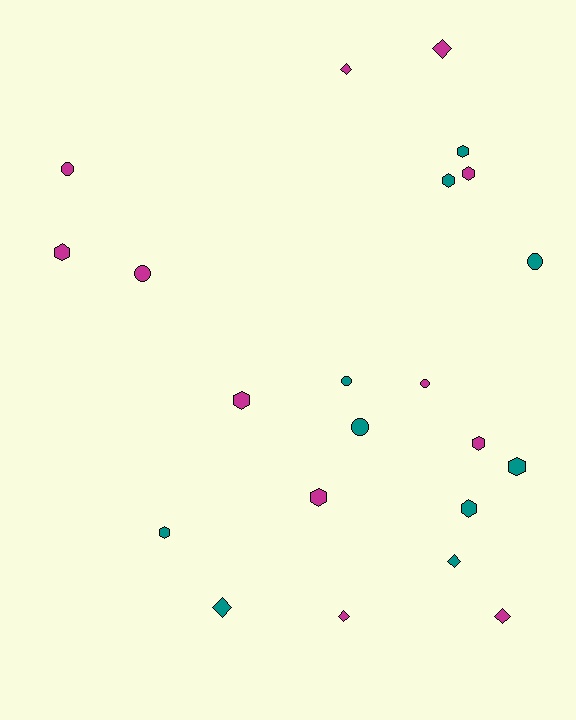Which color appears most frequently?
Magenta, with 12 objects.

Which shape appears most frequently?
Hexagon, with 10 objects.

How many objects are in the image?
There are 22 objects.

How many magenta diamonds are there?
There are 4 magenta diamonds.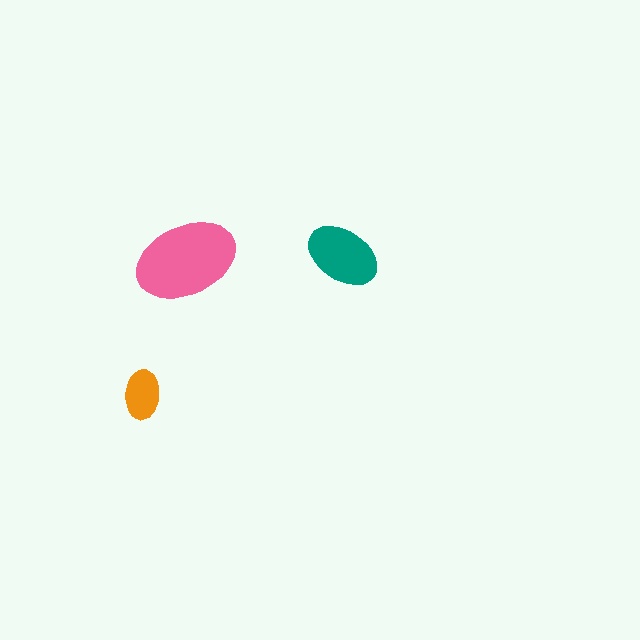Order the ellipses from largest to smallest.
the pink one, the teal one, the orange one.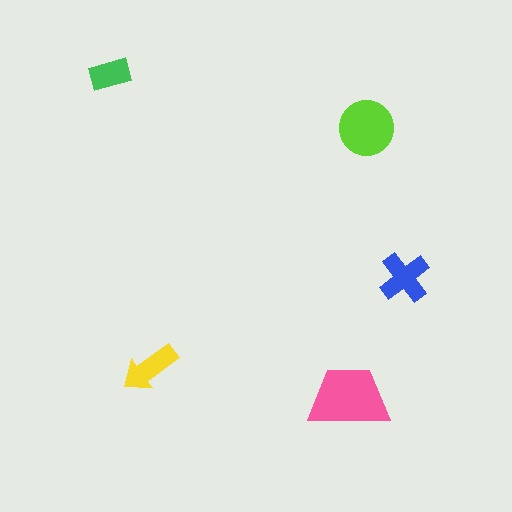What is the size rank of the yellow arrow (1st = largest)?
4th.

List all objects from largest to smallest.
The pink trapezoid, the lime circle, the blue cross, the yellow arrow, the green rectangle.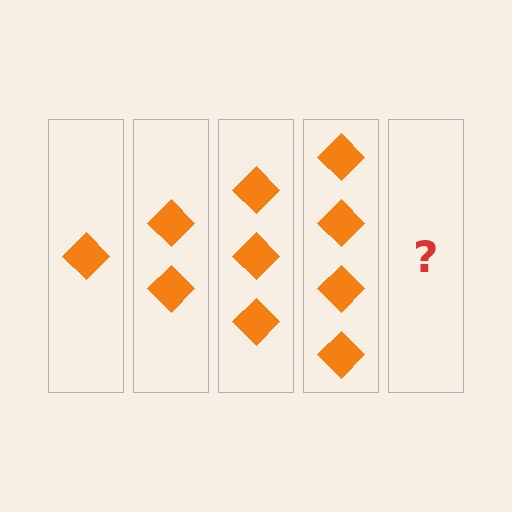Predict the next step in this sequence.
The next step is 5 diamonds.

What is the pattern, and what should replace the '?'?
The pattern is that each step adds one more diamond. The '?' should be 5 diamonds.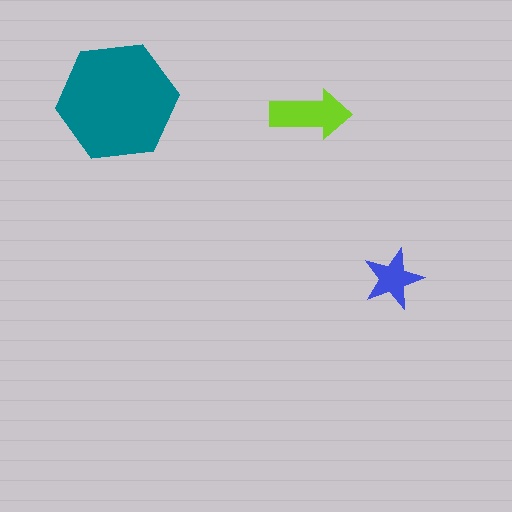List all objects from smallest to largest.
The blue star, the lime arrow, the teal hexagon.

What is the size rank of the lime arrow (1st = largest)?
2nd.